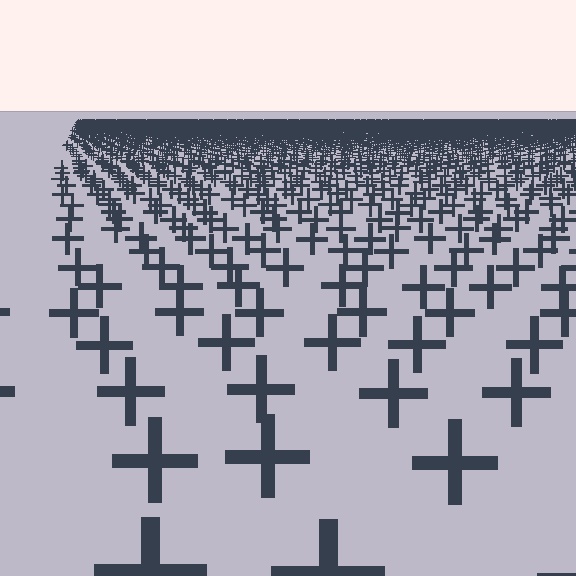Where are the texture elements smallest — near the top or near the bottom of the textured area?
Near the top.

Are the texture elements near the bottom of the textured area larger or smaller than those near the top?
Larger. Near the bottom, elements are closer to the viewer and appear at a bigger on-screen size.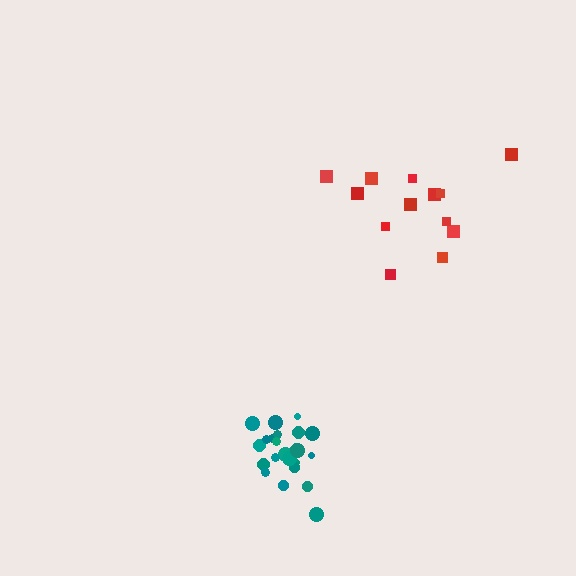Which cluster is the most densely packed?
Teal.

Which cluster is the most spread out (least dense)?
Red.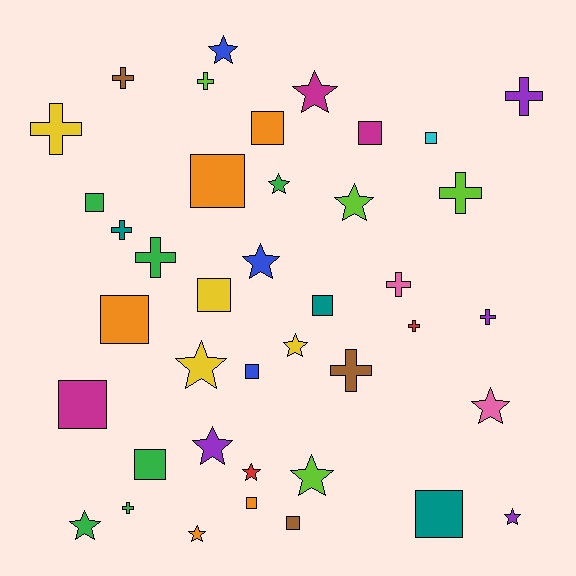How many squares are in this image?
There are 14 squares.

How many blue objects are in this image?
There are 3 blue objects.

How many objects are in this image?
There are 40 objects.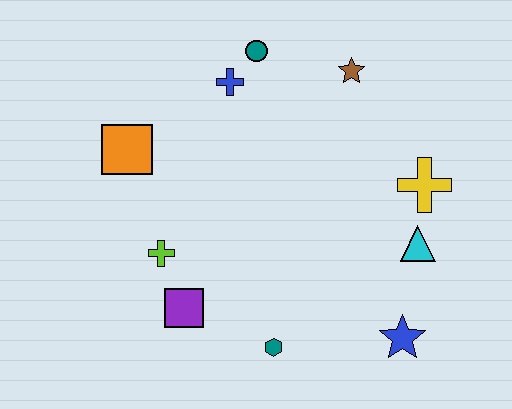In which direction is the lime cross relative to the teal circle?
The lime cross is below the teal circle.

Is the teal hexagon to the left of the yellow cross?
Yes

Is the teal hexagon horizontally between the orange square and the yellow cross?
Yes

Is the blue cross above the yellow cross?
Yes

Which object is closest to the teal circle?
The blue cross is closest to the teal circle.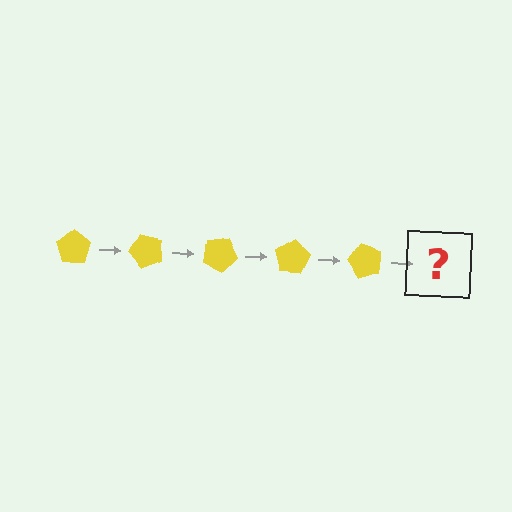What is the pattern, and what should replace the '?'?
The pattern is that the pentagon rotates 50 degrees each step. The '?' should be a yellow pentagon rotated 250 degrees.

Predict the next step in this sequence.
The next step is a yellow pentagon rotated 250 degrees.